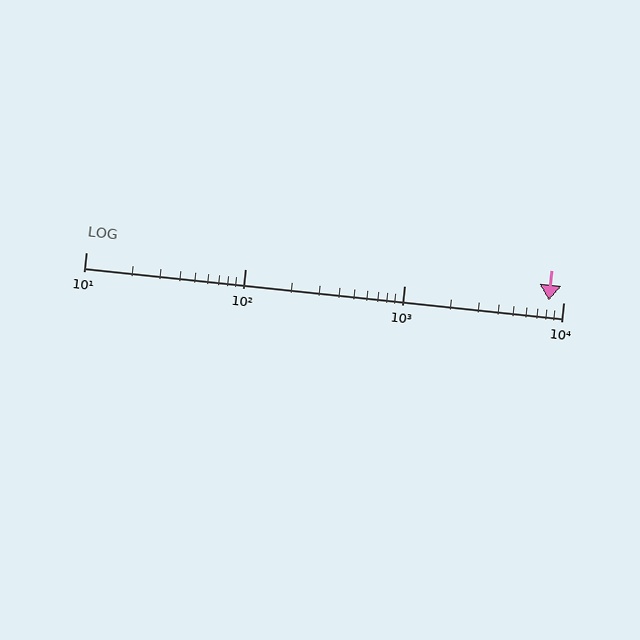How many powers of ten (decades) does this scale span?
The scale spans 3 decades, from 10 to 10000.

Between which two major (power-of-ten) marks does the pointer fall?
The pointer is between 1000 and 10000.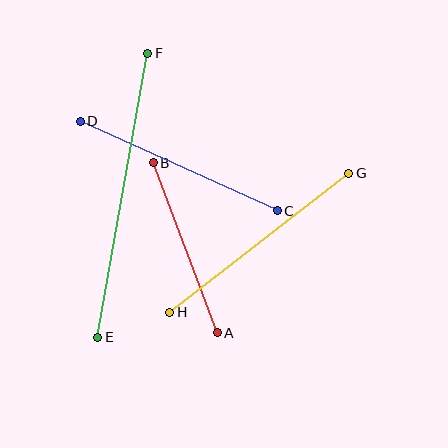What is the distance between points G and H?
The distance is approximately 227 pixels.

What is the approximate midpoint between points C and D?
The midpoint is at approximately (179, 166) pixels.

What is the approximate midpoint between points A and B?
The midpoint is at approximately (185, 248) pixels.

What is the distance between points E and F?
The distance is approximately 289 pixels.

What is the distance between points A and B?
The distance is approximately 182 pixels.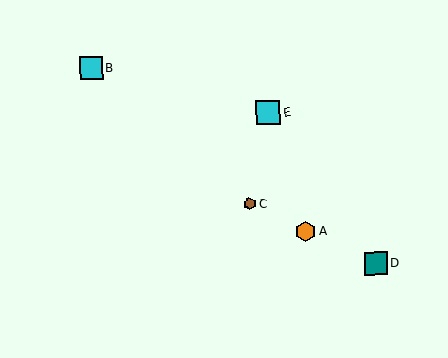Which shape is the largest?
The cyan square (labeled E) is the largest.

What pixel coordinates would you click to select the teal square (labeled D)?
Click at (376, 263) to select the teal square D.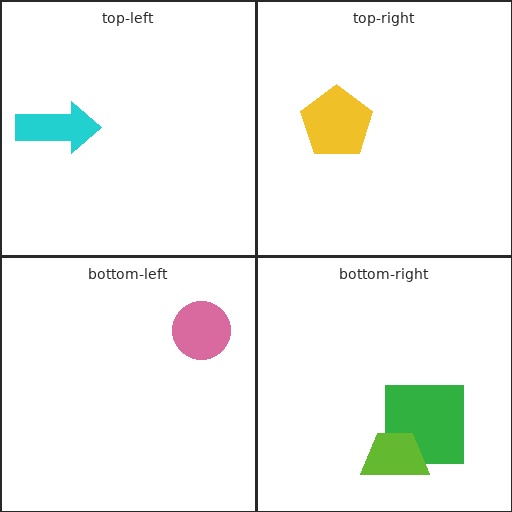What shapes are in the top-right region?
The yellow pentagon.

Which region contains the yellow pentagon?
The top-right region.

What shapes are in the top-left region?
The cyan arrow.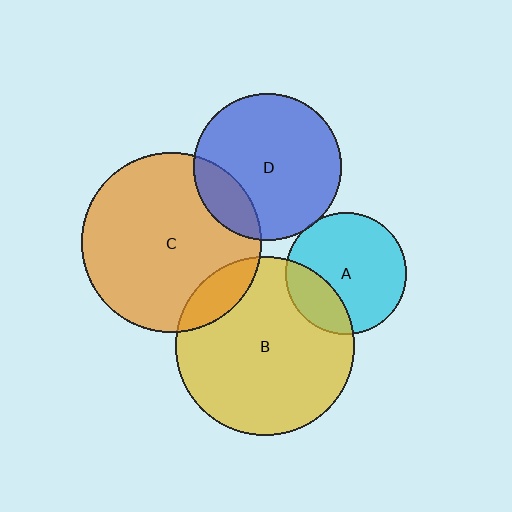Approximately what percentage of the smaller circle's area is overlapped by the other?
Approximately 20%.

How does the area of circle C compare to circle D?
Approximately 1.5 times.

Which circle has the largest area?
Circle C (orange).